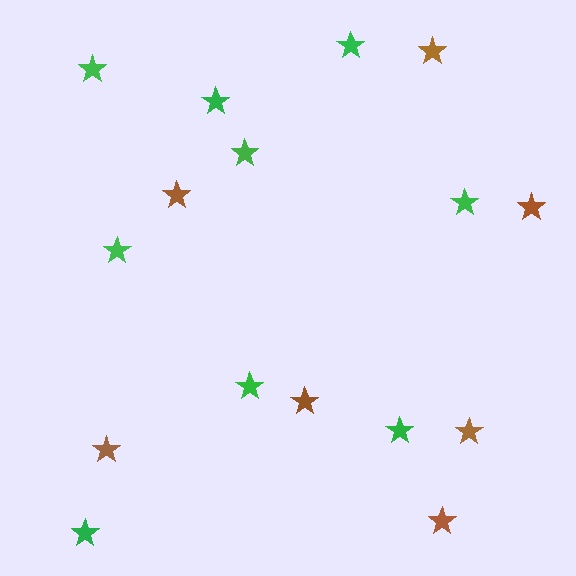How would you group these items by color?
There are 2 groups: one group of brown stars (7) and one group of green stars (9).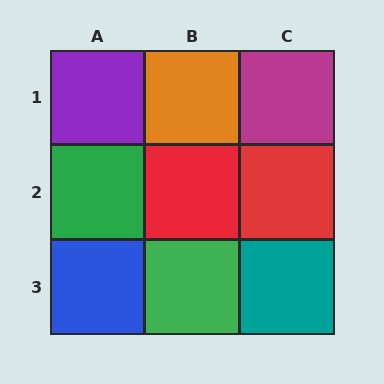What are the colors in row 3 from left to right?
Blue, green, teal.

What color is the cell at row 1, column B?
Orange.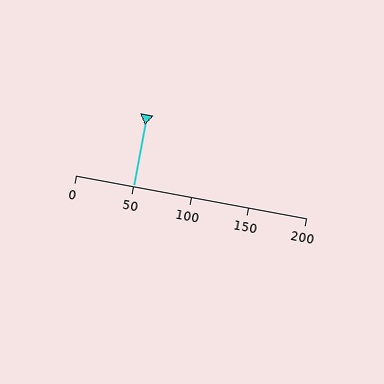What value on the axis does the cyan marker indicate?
The marker indicates approximately 50.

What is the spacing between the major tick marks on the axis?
The major ticks are spaced 50 apart.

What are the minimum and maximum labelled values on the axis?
The axis runs from 0 to 200.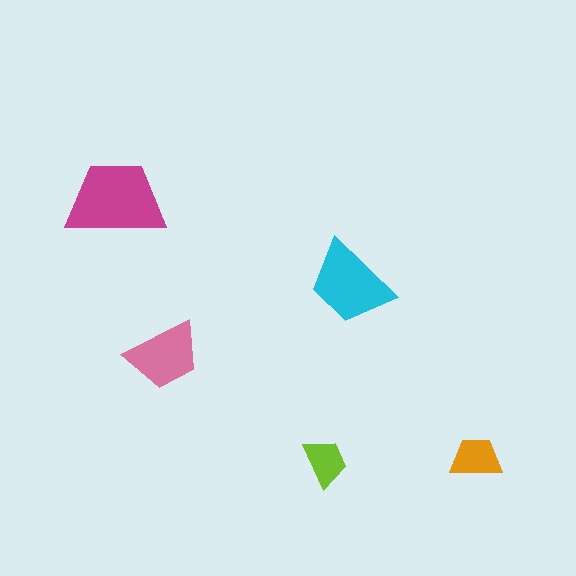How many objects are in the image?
There are 5 objects in the image.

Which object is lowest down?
The lime trapezoid is bottommost.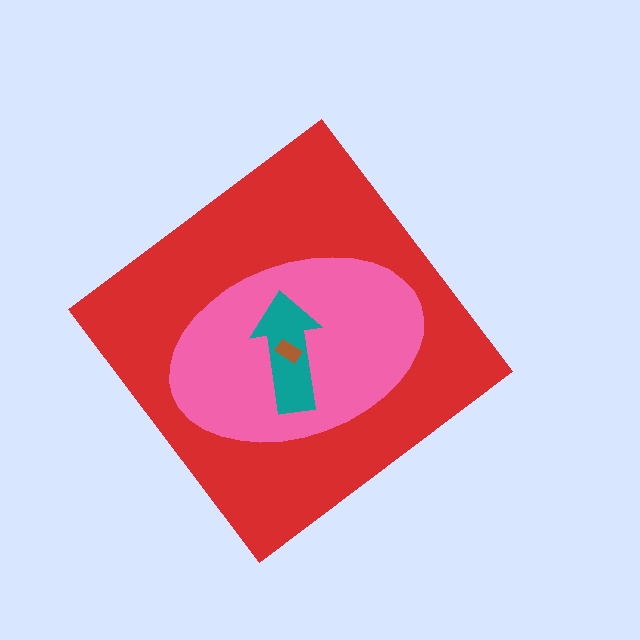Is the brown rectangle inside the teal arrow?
Yes.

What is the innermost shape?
The brown rectangle.